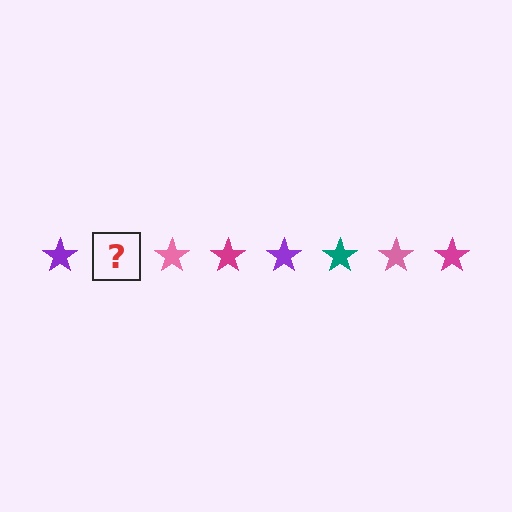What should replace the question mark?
The question mark should be replaced with a teal star.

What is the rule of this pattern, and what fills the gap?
The rule is that the pattern cycles through purple, teal, pink, magenta stars. The gap should be filled with a teal star.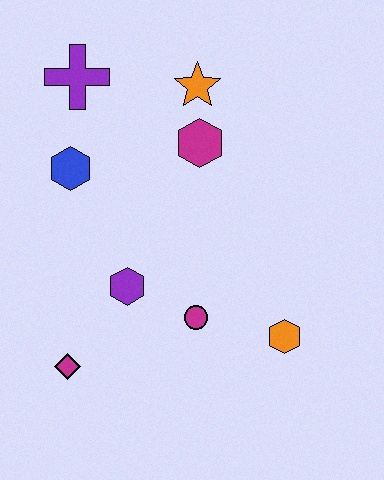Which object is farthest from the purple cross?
The orange hexagon is farthest from the purple cross.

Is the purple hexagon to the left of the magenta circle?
Yes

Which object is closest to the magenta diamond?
The purple hexagon is closest to the magenta diamond.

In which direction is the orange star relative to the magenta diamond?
The orange star is above the magenta diamond.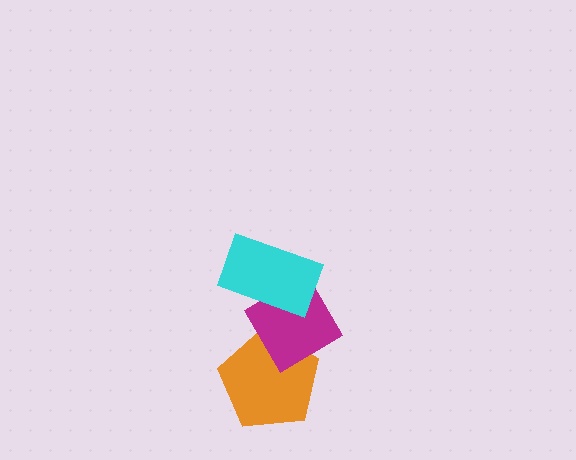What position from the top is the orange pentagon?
The orange pentagon is 3rd from the top.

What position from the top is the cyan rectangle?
The cyan rectangle is 1st from the top.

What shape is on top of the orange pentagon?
The magenta diamond is on top of the orange pentagon.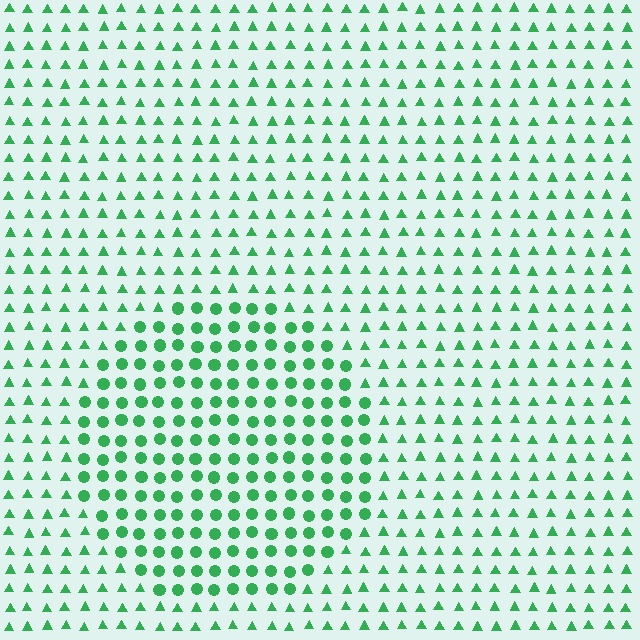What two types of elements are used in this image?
The image uses circles inside the circle region and triangles outside it.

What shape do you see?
I see a circle.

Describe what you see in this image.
The image is filled with small green elements arranged in a uniform grid. A circle-shaped region contains circles, while the surrounding area contains triangles. The boundary is defined purely by the change in element shape.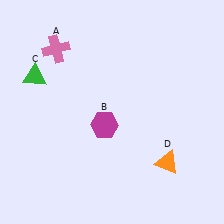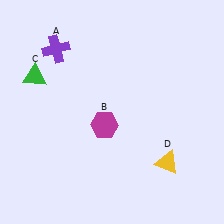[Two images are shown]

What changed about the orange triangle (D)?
In Image 1, D is orange. In Image 2, it changed to yellow.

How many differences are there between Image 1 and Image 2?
There are 2 differences between the two images.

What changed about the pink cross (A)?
In Image 1, A is pink. In Image 2, it changed to purple.